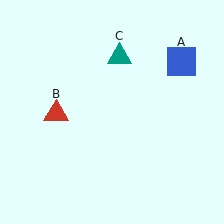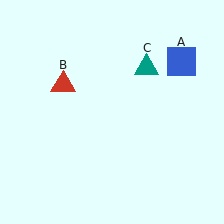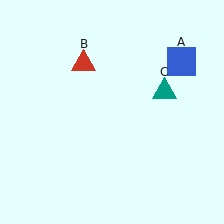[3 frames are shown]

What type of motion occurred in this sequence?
The red triangle (object B), teal triangle (object C) rotated clockwise around the center of the scene.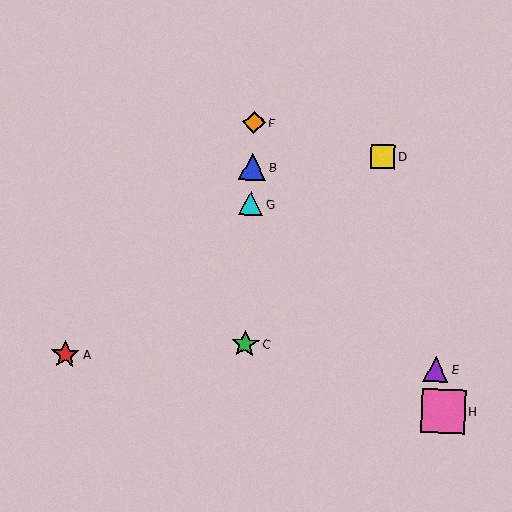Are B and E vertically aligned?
No, B is at x≈252 and E is at x≈436.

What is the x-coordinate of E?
Object E is at x≈436.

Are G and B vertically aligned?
Yes, both are at x≈251.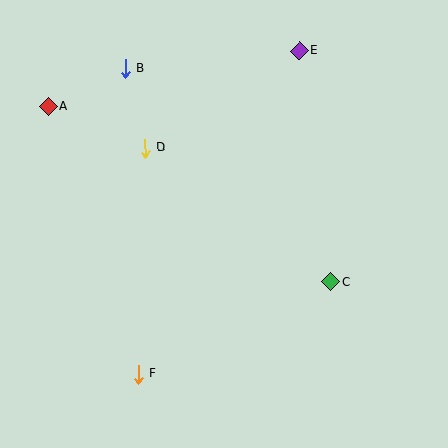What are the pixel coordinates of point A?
Point A is at (49, 107).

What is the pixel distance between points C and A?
The distance between C and A is 333 pixels.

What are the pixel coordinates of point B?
Point B is at (125, 68).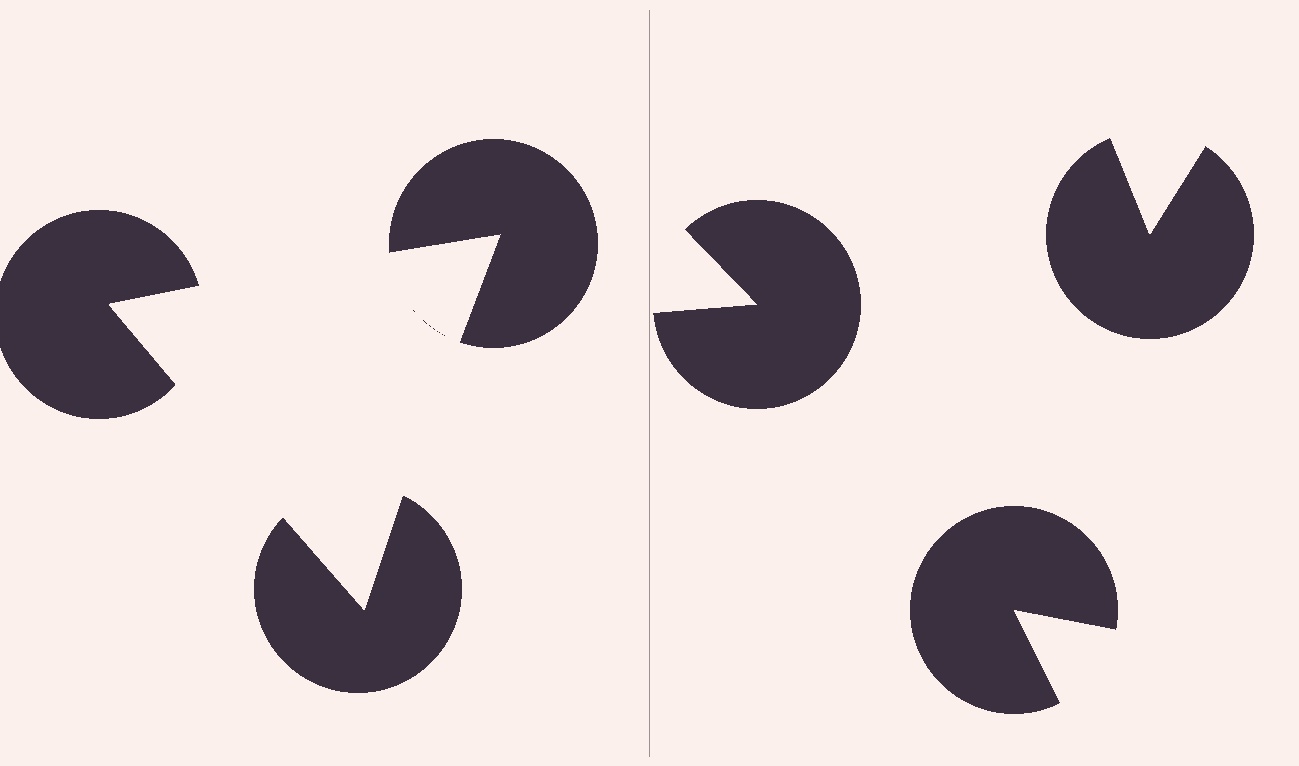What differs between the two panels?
The pac-man discs are positioned identically on both sides; only the wedge orientations differ. On the left they align to a triangle; on the right they are misaligned.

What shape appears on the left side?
An illusory triangle.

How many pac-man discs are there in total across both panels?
6 — 3 on each side.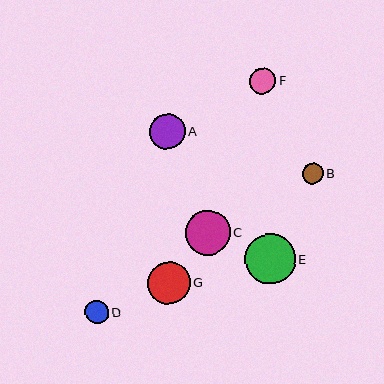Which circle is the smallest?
Circle B is the smallest with a size of approximately 21 pixels.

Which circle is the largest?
Circle E is the largest with a size of approximately 50 pixels.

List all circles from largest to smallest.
From largest to smallest: E, C, G, A, F, D, B.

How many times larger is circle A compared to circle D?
Circle A is approximately 1.5 times the size of circle D.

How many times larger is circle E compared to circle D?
Circle E is approximately 2.1 times the size of circle D.